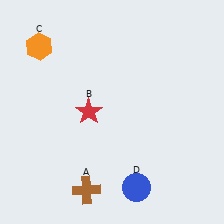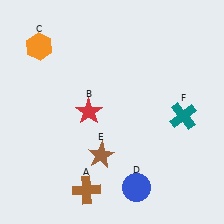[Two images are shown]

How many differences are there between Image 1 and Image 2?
There are 2 differences between the two images.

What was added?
A brown star (E), a teal cross (F) were added in Image 2.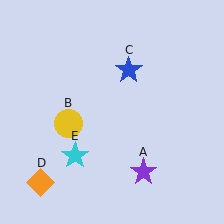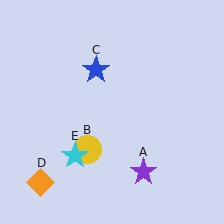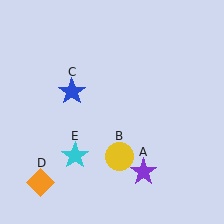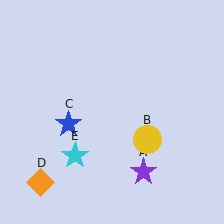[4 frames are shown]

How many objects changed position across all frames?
2 objects changed position: yellow circle (object B), blue star (object C).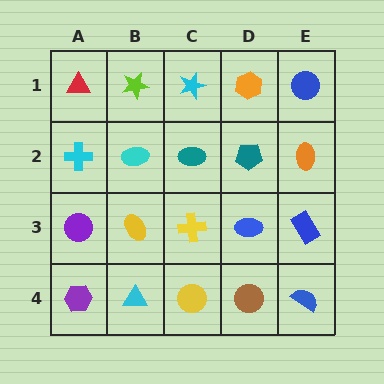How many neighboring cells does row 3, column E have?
3.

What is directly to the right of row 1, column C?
An orange hexagon.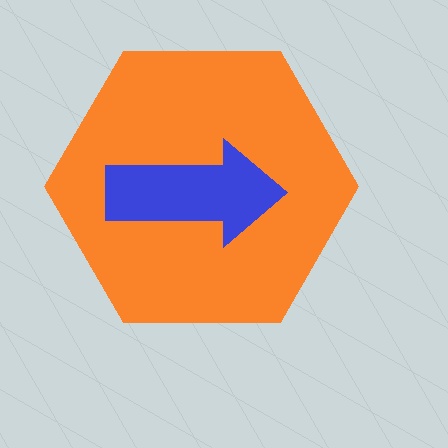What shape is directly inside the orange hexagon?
The blue arrow.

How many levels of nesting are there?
2.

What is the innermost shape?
The blue arrow.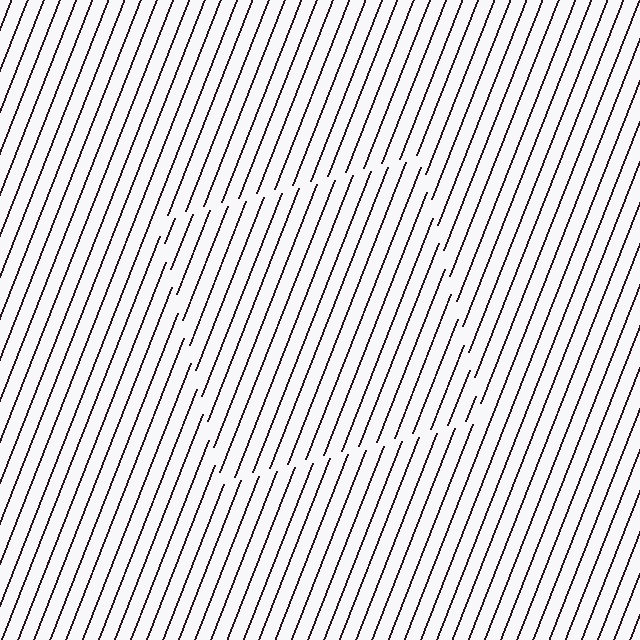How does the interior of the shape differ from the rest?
The interior of the shape contains the same grating, shifted by half a period — the contour is defined by the phase discontinuity where line-ends from the inner and outer gratings abut.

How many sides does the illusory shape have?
4 sides — the line-ends trace a square.